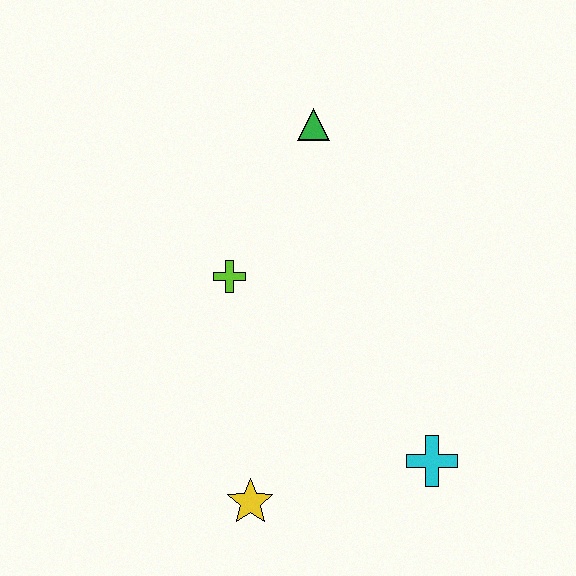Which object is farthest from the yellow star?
The green triangle is farthest from the yellow star.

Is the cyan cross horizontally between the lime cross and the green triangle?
No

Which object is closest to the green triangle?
The lime cross is closest to the green triangle.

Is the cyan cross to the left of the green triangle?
No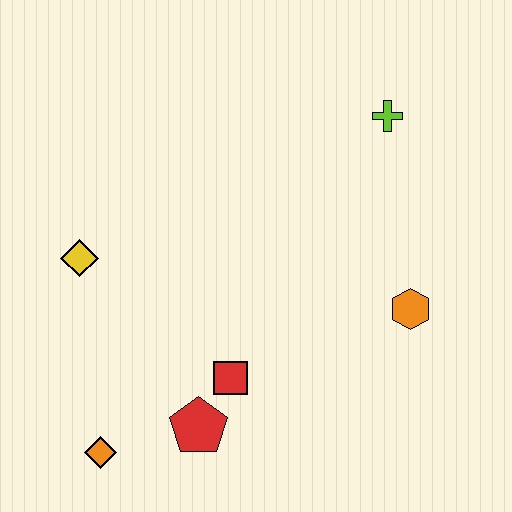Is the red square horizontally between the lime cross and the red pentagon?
Yes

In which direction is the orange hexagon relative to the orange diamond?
The orange hexagon is to the right of the orange diamond.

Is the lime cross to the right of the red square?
Yes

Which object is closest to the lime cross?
The orange hexagon is closest to the lime cross.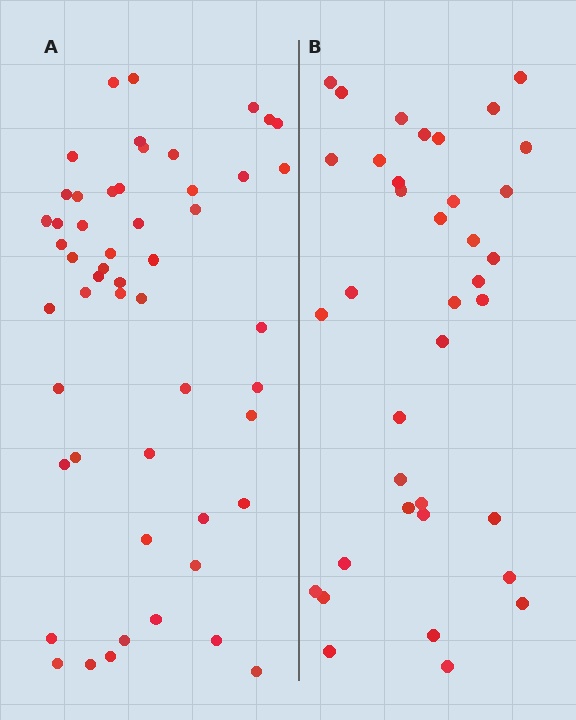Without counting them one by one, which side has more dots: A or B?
Region A (the left region) has more dots.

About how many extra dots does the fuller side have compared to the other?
Region A has approximately 15 more dots than region B.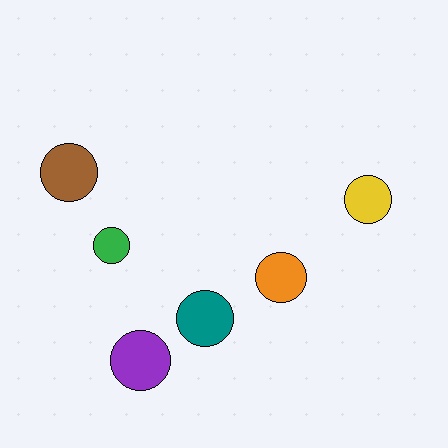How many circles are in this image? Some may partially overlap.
There are 6 circles.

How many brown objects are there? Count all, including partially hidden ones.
There is 1 brown object.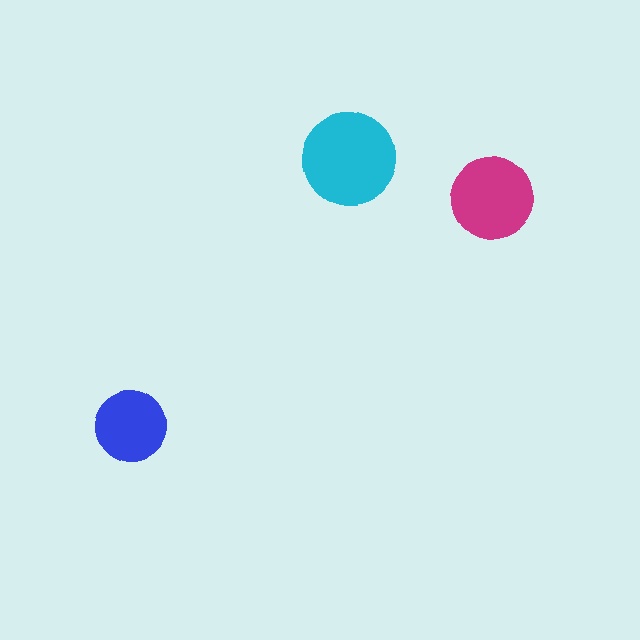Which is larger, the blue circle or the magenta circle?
The magenta one.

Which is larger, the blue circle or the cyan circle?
The cyan one.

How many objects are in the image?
There are 3 objects in the image.